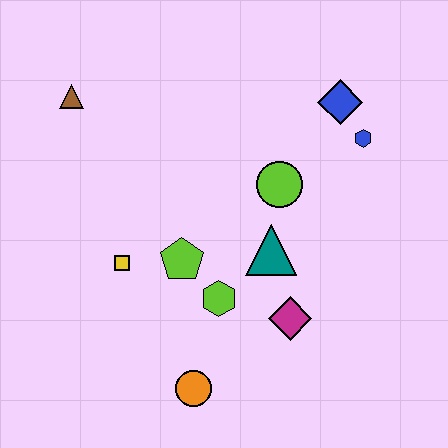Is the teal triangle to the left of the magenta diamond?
Yes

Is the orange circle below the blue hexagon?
Yes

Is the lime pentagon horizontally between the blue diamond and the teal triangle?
No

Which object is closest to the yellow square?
The lime pentagon is closest to the yellow square.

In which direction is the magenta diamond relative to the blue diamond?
The magenta diamond is below the blue diamond.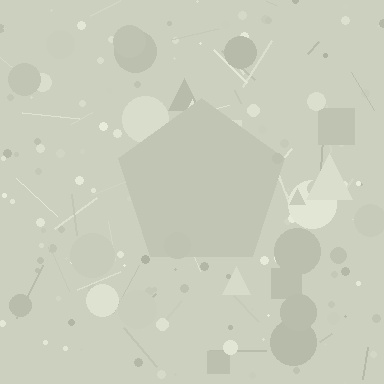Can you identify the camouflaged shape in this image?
The camouflaged shape is a pentagon.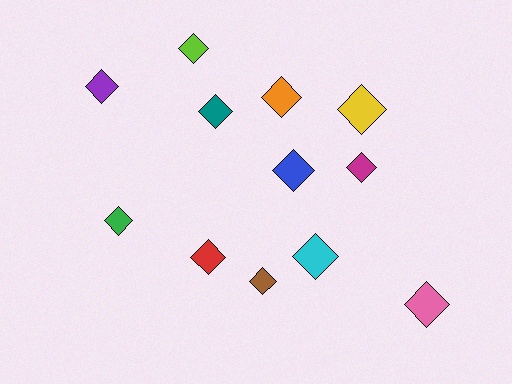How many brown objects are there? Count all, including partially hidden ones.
There is 1 brown object.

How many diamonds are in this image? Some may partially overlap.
There are 12 diamonds.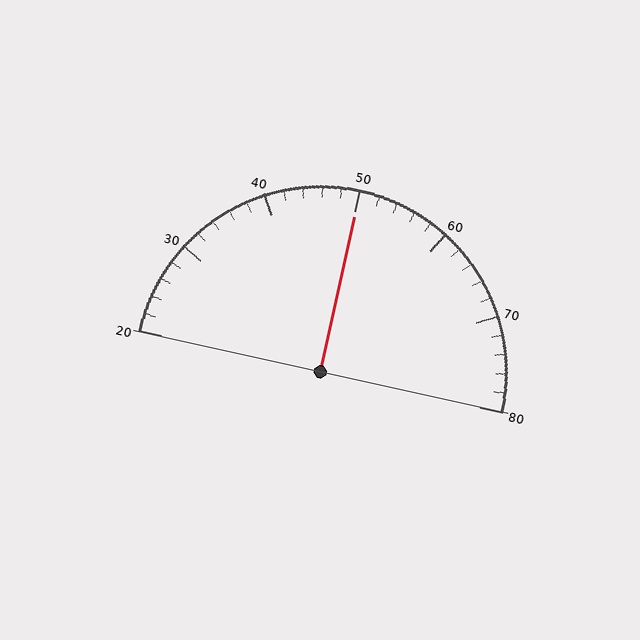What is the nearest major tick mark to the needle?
The nearest major tick mark is 50.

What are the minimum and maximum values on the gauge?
The gauge ranges from 20 to 80.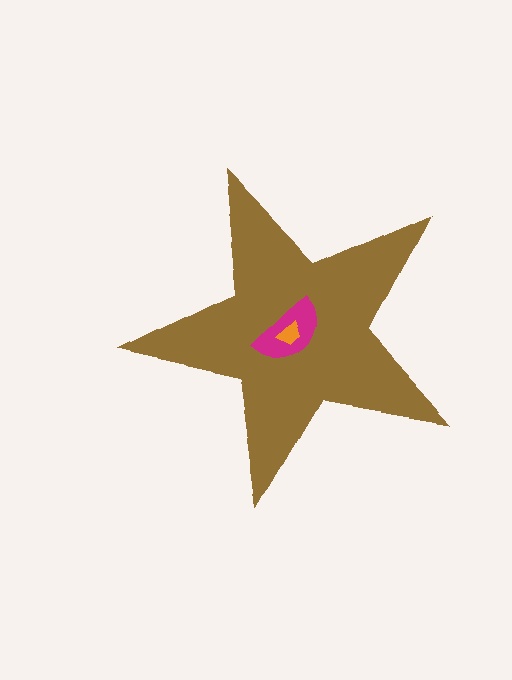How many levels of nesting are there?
3.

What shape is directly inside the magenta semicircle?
The orange trapezoid.